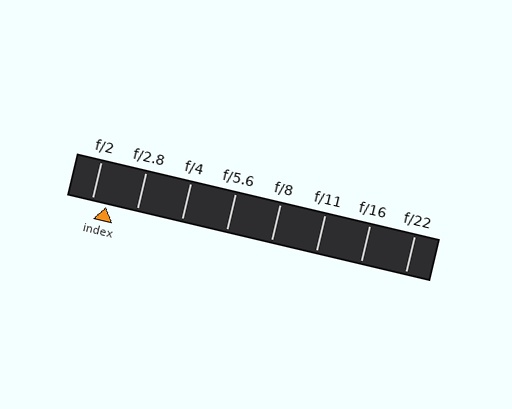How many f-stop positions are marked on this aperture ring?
There are 8 f-stop positions marked.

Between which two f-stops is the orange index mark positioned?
The index mark is between f/2 and f/2.8.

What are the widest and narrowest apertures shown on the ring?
The widest aperture shown is f/2 and the narrowest is f/22.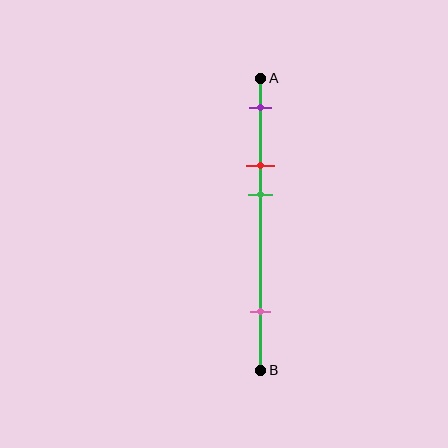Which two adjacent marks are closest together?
The red and green marks are the closest adjacent pair.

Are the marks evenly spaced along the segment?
No, the marks are not evenly spaced.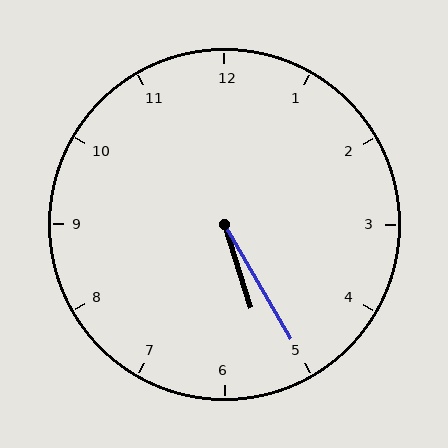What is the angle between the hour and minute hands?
Approximately 12 degrees.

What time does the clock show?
5:25.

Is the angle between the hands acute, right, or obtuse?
It is acute.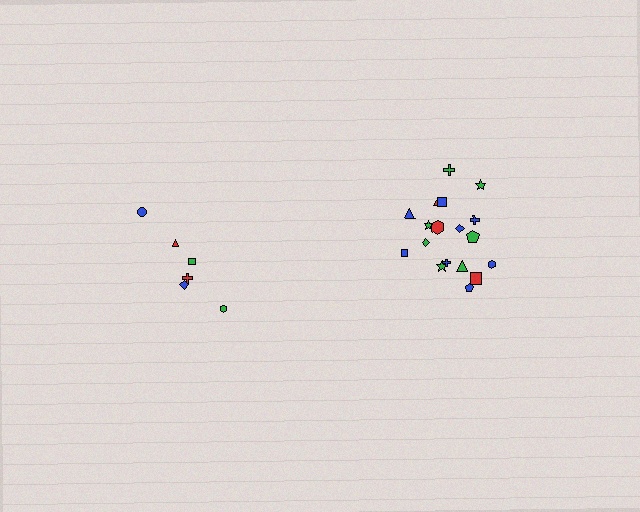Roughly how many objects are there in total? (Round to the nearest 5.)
Roughly 25 objects in total.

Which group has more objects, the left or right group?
The right group.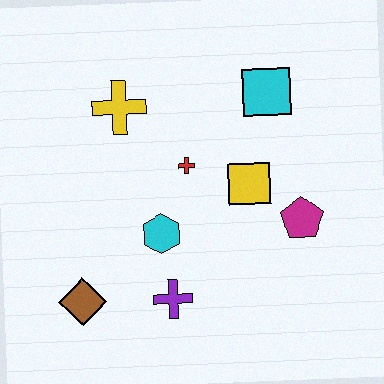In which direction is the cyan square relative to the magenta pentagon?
The cyan square is above the magenta pentagon.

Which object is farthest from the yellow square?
The brown diamond is farthest from the yellow square.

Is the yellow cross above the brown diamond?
Yes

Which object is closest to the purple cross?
The cyan hexagon is closest to the purple cross.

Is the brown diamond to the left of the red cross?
Yes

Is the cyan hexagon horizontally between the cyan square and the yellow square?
No